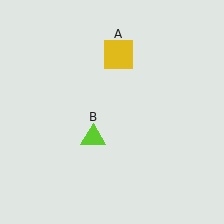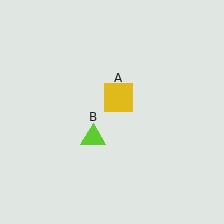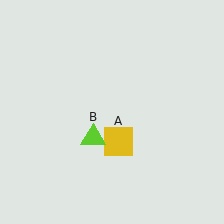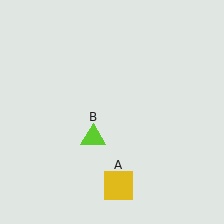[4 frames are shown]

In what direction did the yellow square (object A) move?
The yellow square (object A) moved down.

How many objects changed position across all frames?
1 object changed position: yellow square (object A).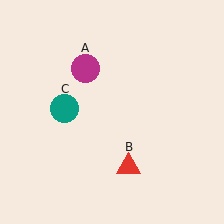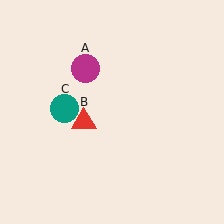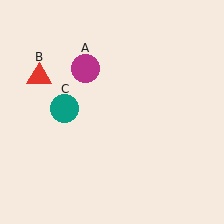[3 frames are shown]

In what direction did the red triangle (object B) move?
The red triangle (object B) moved up and to the left.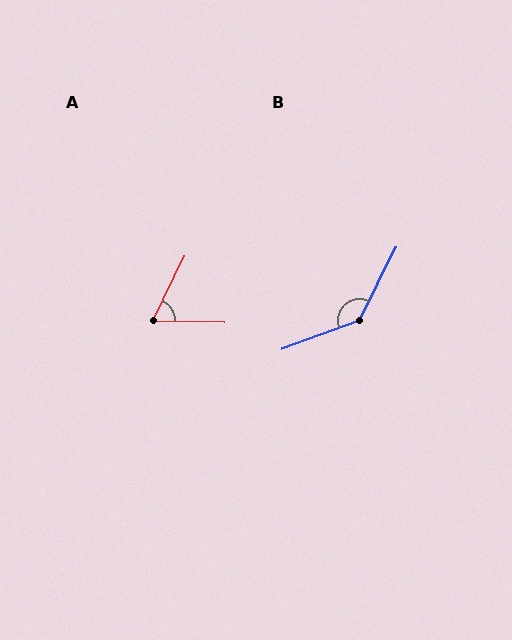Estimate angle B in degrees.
Approximately 137 degrees.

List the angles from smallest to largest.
A (65°), B (137°).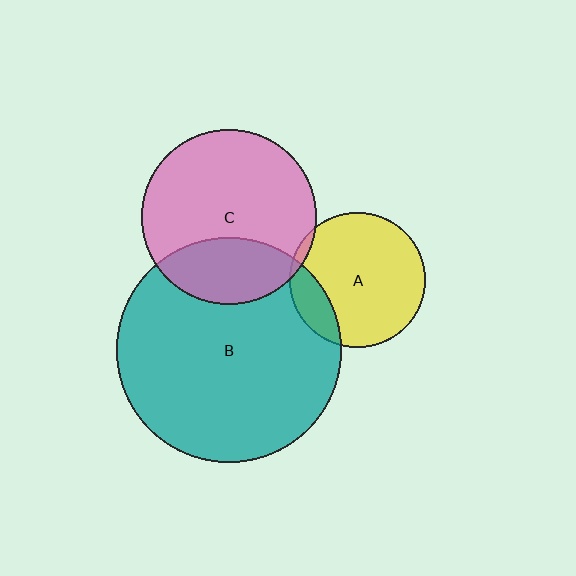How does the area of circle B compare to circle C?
Approximately 1.7 times.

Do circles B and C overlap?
Yes.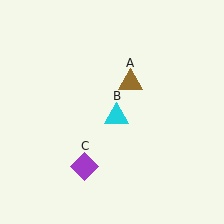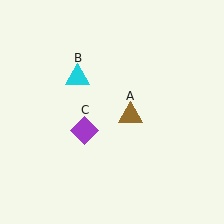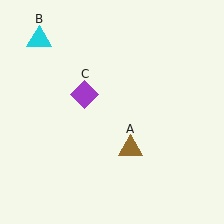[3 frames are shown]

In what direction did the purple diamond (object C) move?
The purple diamond (object C) moved up.